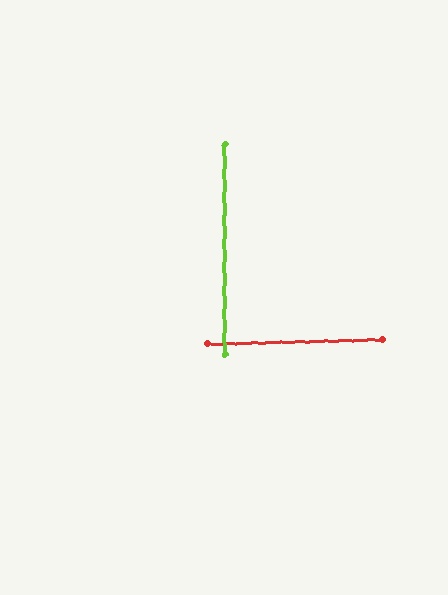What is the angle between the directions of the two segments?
Approximately 88 degrees.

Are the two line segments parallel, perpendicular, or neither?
Perpendicular — they meet at approximately 88°.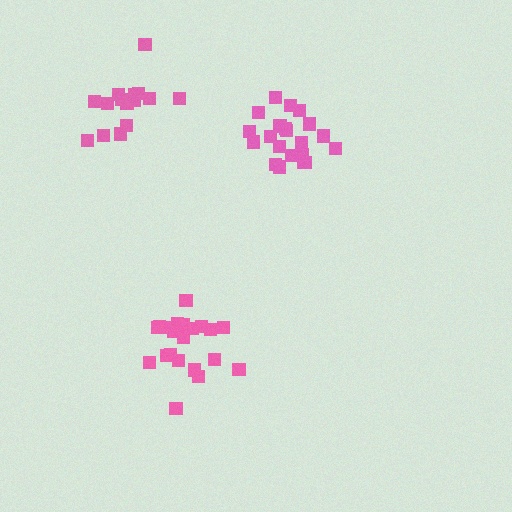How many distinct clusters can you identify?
There are 3 distinct clusters.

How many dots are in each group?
Group 1: 21 dots, Group 2: 15 dots, Group 3: 21 dots (57 total).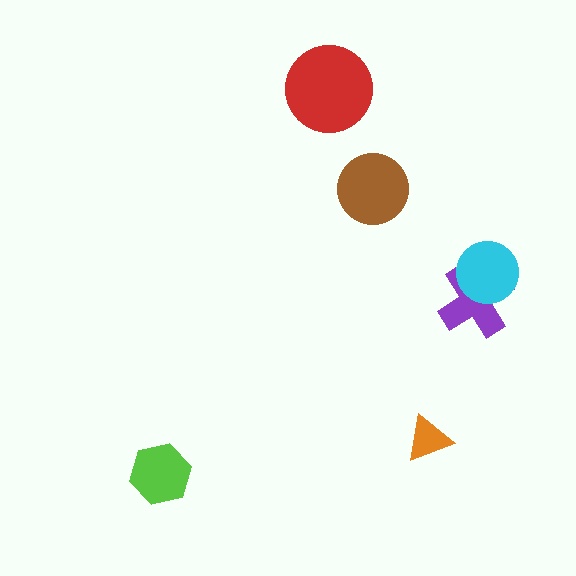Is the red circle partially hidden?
No, no other shape covers it.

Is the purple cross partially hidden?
Yes, it is partially covered by another shape.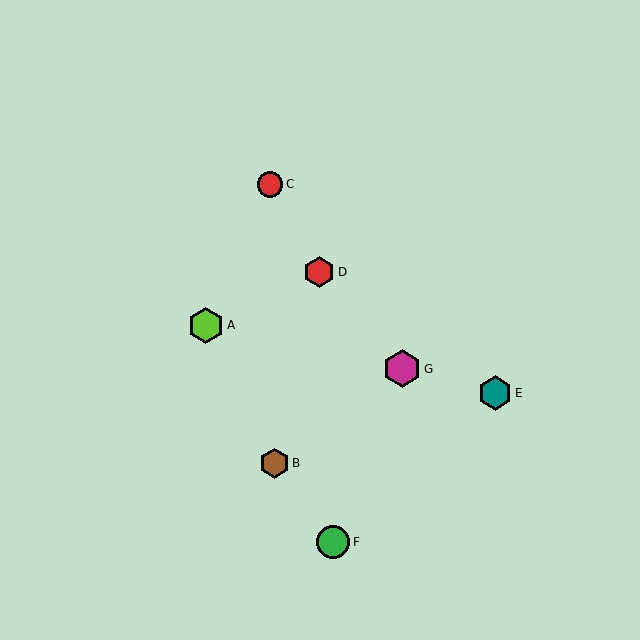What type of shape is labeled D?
Shape D is a red hexagon.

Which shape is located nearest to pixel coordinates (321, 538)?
The green circle (labeled F) at (333, 542) is nearest to that location.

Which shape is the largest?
The magenta hexagon (labeled G) is the largest.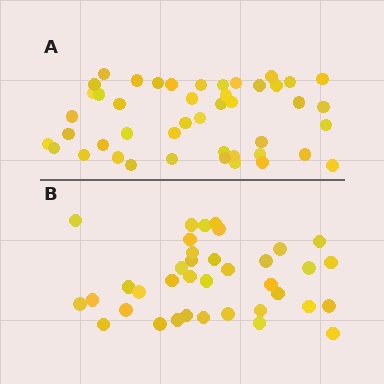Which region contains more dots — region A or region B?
Region A (the top region) has more dots.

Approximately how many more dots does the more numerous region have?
Region A has roughly 8 or so more dots than region B.